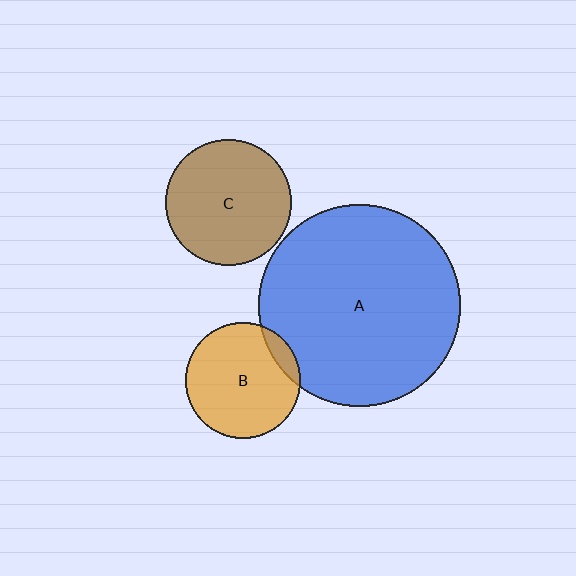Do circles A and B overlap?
Yes.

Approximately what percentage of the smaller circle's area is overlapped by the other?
Approximately 10%.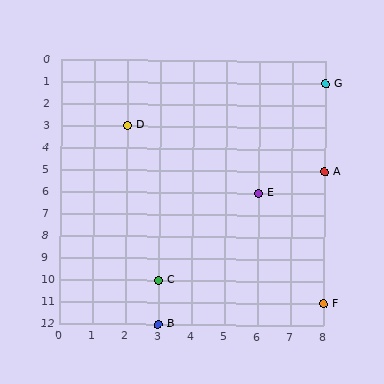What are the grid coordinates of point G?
Point G is at grid coordinates (8, 1).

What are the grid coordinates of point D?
Point D is at grid coordinates (2, 3).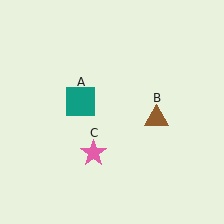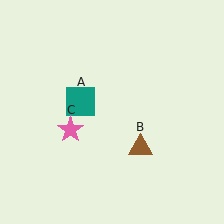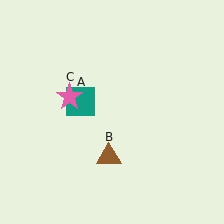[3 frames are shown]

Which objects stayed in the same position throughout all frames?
Teal square (object A) remained stationary.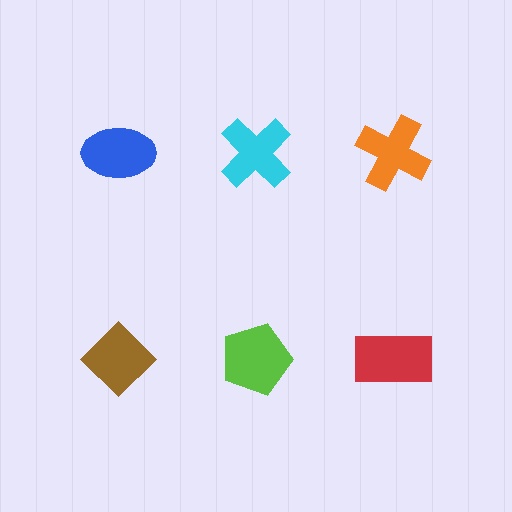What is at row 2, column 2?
A lime pentagon.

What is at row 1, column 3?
An orange cross.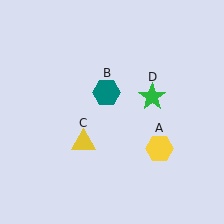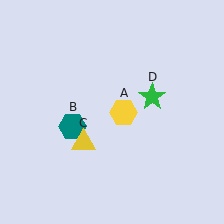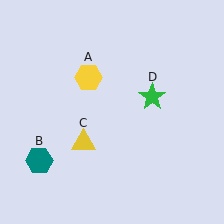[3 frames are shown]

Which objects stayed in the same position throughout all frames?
Yellow triangle (object C) and green star (object D) remained stationary.